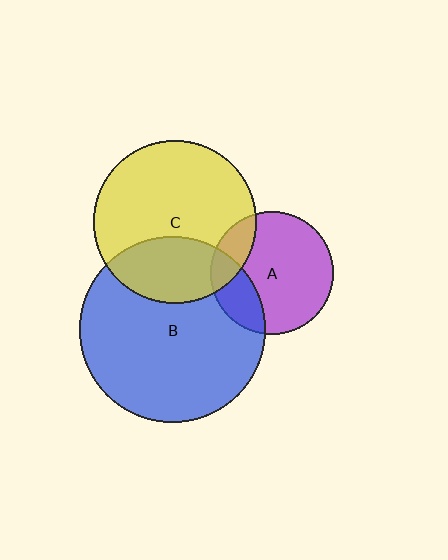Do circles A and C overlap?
Yes.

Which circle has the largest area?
Circle B (blue).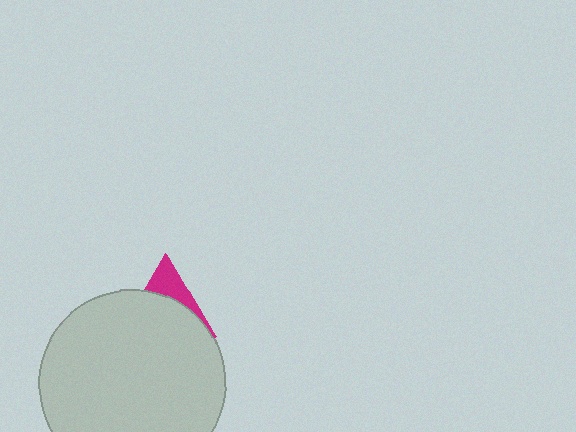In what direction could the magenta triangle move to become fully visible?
The magenta triangle could move up. That would shift it out from behind the light gray circle entirely.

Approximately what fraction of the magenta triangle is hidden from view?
Roughly 67% of the magenta triangle is hidden behind the light gray circle.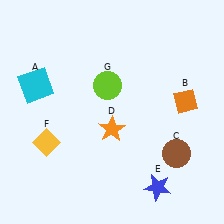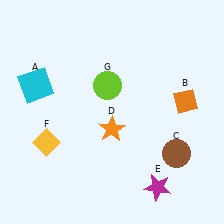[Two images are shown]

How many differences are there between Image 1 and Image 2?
There is 1 difference between the two images.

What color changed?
The star (E) changed from blue in Image 1 to magenta in Image 2.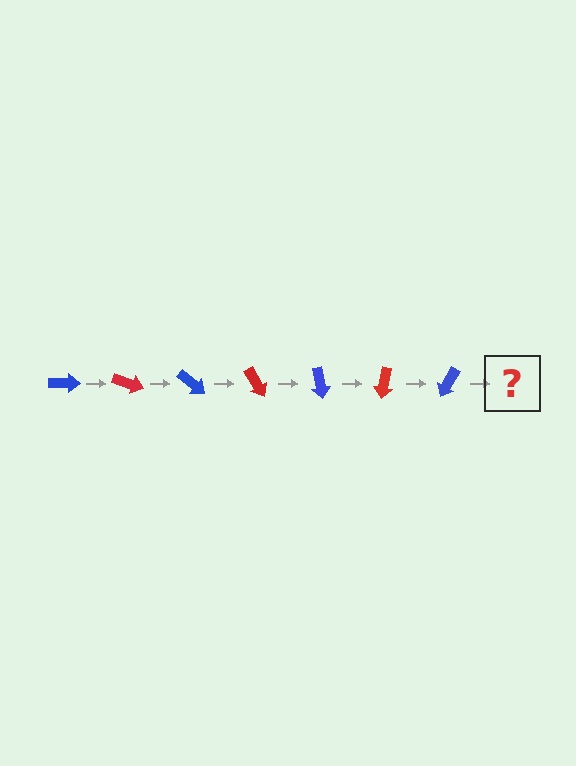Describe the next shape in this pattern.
It should be a red arrow, rotated 140 degrees from the start.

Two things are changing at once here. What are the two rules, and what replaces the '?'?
The two rules are that it rotates 20 degrees each step and the color cycles through blue and red. The '?' should be a red arrow, rotated 140 degrees from the start.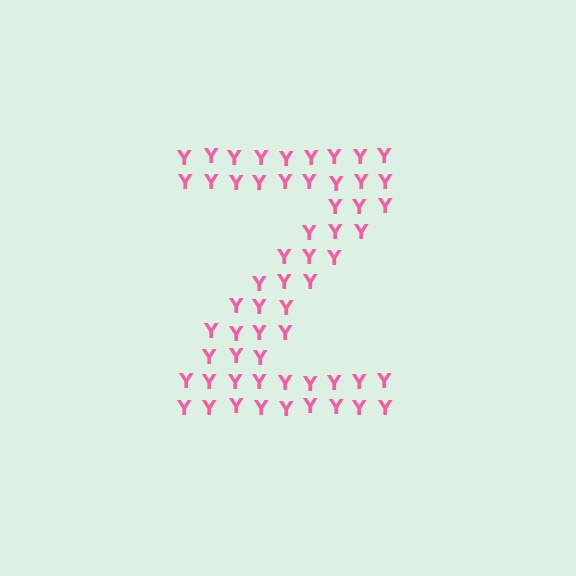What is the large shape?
The large shape is the letter Z.